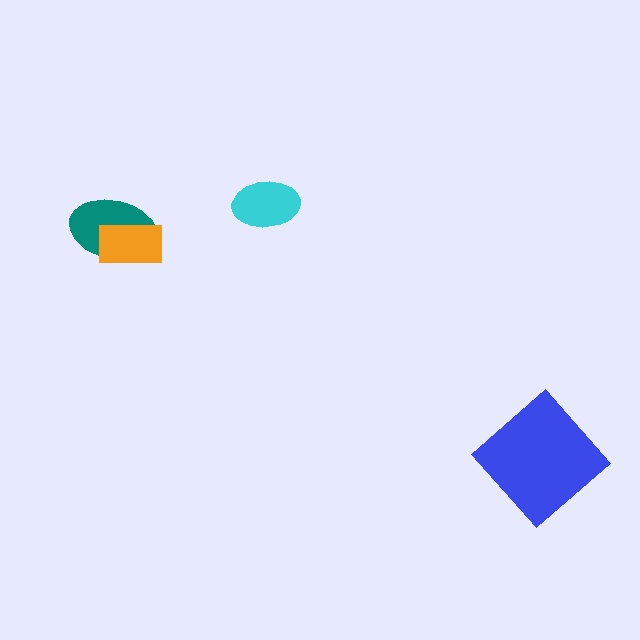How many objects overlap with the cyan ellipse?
0 objects overlap with the cyan ellipse.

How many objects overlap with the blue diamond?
0 objects overlap with the blue diamond.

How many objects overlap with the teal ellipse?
1 object overlaps with the teal ellipse.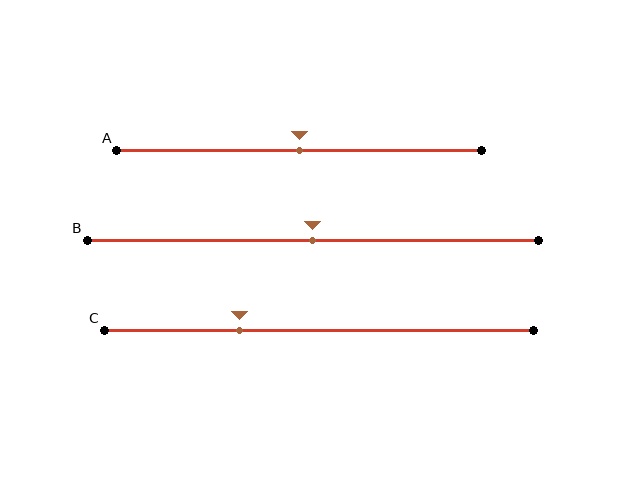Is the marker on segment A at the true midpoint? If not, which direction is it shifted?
Yes, the marker on segment A is at the true midpoint.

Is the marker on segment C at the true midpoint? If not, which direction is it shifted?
No, the marker on segment C is shifted to the left by about 18% of the segment length.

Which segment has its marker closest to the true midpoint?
Segment A has its marker closest to the true midpoint.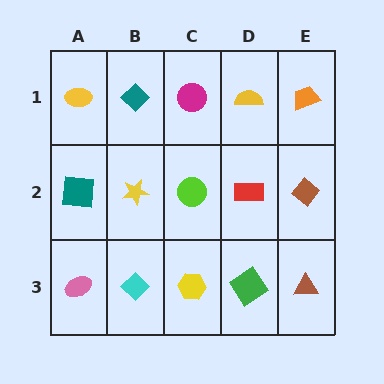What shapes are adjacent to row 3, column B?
A yellow star (row 2, column B), a pink ellipse (row 3, column A), a yellow hexagon (row 3, column C).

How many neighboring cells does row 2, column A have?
3.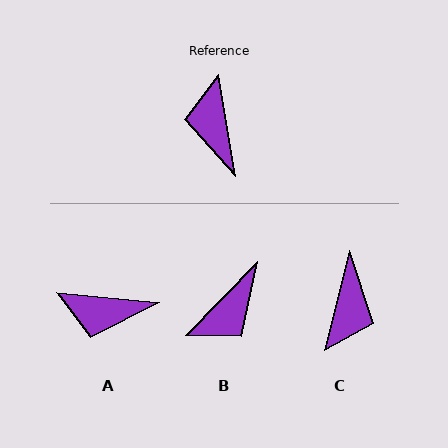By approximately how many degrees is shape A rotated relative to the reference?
Approximately 75 degrees counter-clockwise.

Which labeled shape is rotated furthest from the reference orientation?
C, about 157 degrees away.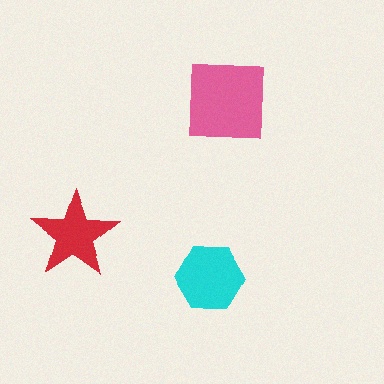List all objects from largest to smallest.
The pink square, the cyan hexagon, the red star.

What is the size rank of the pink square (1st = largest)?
1st.